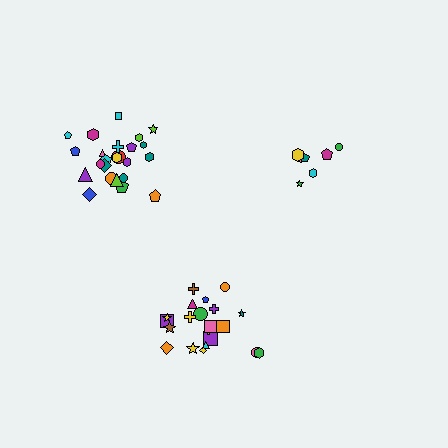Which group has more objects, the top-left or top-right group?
The top-left group.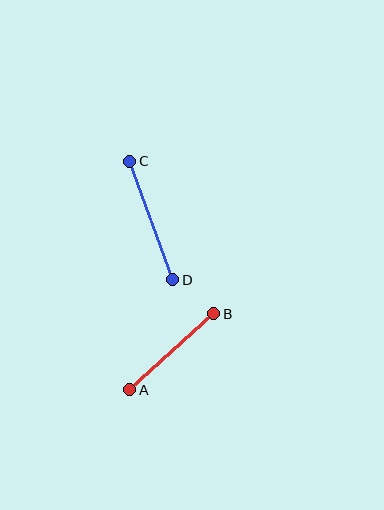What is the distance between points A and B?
The distance is approximately 113 pixels.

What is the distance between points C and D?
The distance is approximately 126 pixels.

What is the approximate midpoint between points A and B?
The midpoint is at approximately (172, 352) pixels.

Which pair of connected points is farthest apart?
Points C and D are farthest apart.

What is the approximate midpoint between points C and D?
The midpoint is at approximately (151, 220) pixels.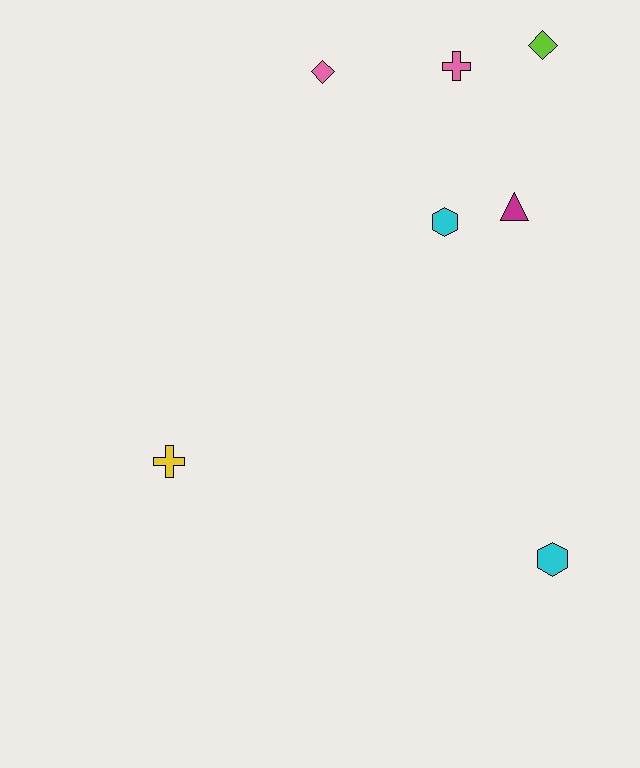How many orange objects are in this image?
There are no orange objects.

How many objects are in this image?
There are 7 objects.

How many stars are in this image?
There are no stars.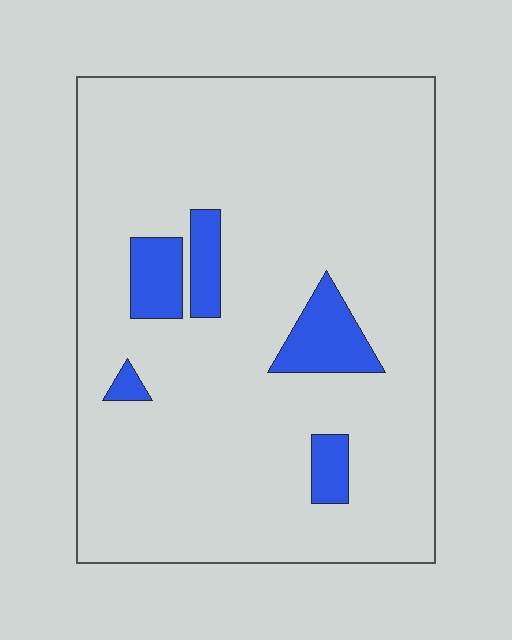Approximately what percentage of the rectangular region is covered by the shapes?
Approximately 10%.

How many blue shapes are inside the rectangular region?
5.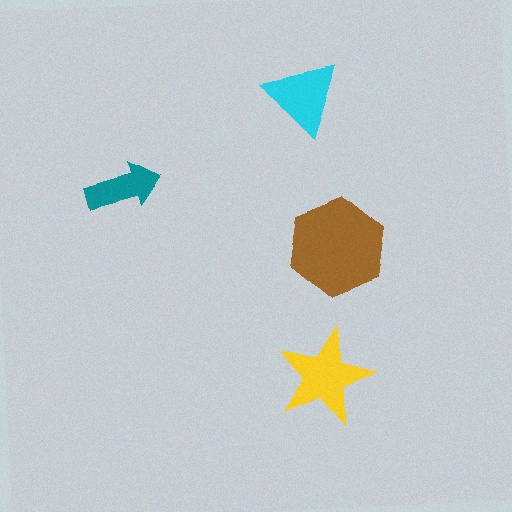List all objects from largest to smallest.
The brown hexagon, the yellow star, the cyan triangle, the teal arrow.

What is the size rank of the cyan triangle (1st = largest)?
3rd.